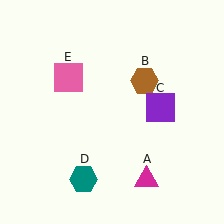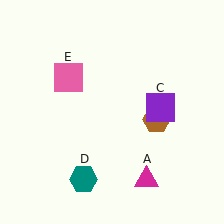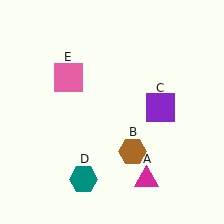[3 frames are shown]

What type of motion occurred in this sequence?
The brown hexagon (object B) rotated clockwise around the center of the scene.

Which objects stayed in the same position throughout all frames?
Magenta triangle (object A) and purple square (object C) and teal hexagon (object D) and pink square (object E) remained stationary.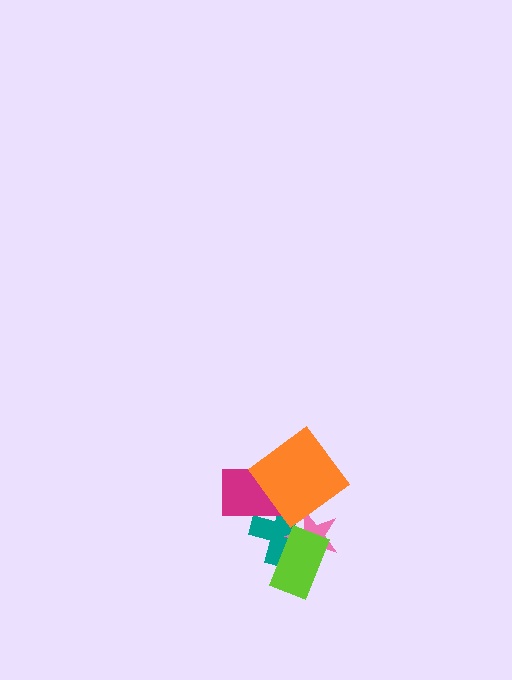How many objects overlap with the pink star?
2 objects overlap with the pink star.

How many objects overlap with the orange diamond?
2 objects overlap with the orange diamond.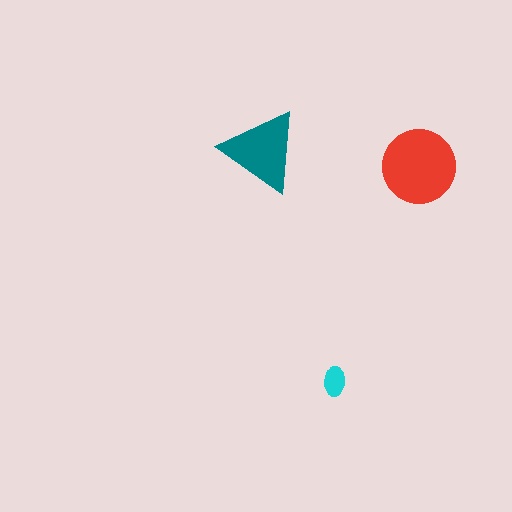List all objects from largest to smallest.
The red circle, the teal triangle, the cyan ellipse.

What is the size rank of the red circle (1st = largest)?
1st.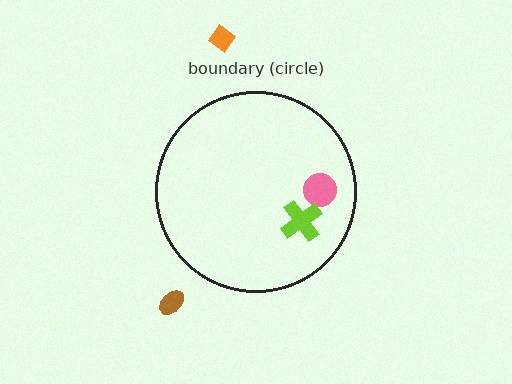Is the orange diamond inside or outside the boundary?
Outside.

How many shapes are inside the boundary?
2 inside, 2 outside.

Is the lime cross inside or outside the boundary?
Inside.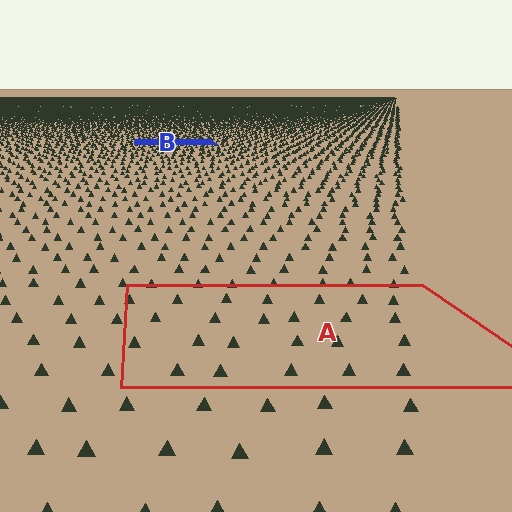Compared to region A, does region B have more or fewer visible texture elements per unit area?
Region B has more texture elements per unit area — they are packed more densely because it is farther away.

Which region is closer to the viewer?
Region A is closer. The texture elements there are larger and more spread out.